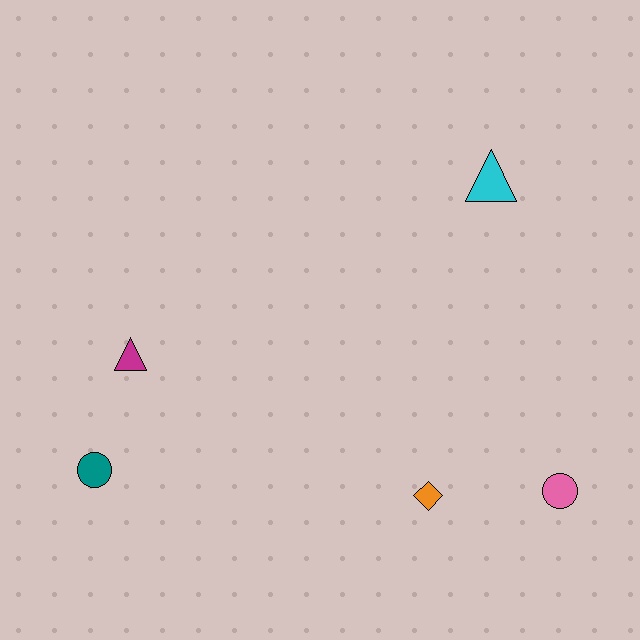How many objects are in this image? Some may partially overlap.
There are 5 objects.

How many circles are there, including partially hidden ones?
There are 2 circles.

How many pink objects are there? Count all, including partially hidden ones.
There is 1 pink object.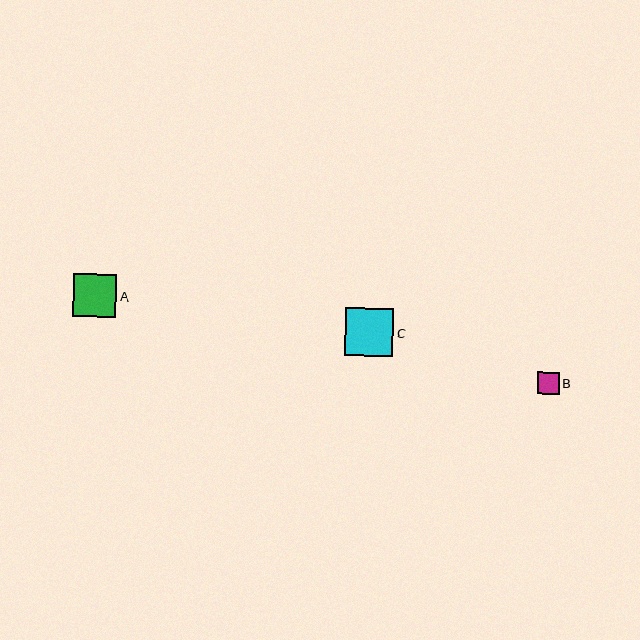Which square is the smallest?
Square B is the smallest with a size of approximately 21 pixels.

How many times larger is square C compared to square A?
Square C is approximately 1.1 times the size of square A.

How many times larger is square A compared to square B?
Square A is approximately 2.0 times the size of square B.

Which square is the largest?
Square C is the largest with a size of approximately 48 pixels.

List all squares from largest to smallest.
From largest to smallest: C, A, B.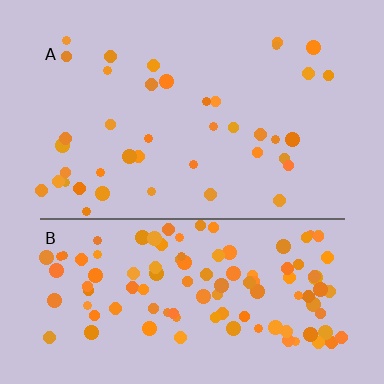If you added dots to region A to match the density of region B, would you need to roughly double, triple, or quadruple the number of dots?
Approximately triple.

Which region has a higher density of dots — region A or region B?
B (the bottom).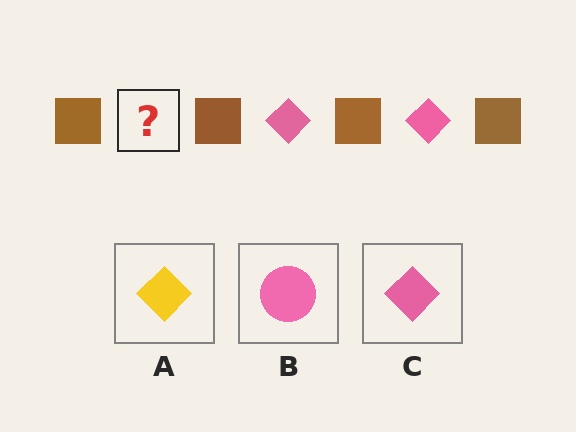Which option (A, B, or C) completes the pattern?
C.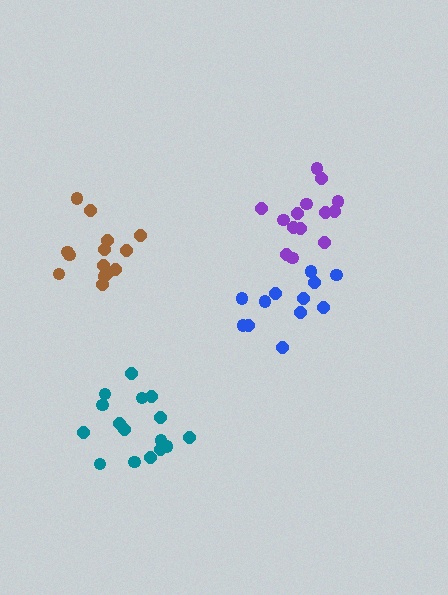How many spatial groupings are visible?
There are 4 spatial groupings.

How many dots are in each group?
Group 1: 16 dots, Group 2: 12 dots, Group 3: 14 dots, Group 4: 14 dots (56 total).